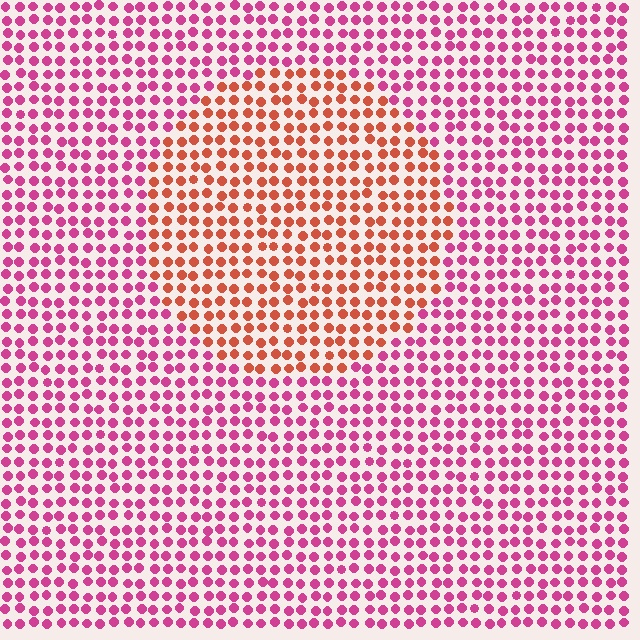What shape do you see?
I see a circle.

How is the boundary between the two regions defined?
The boundary is defined purely by a slight shift in hue (about 44 degrees). Spacing, size, and orientation are identical on both sides.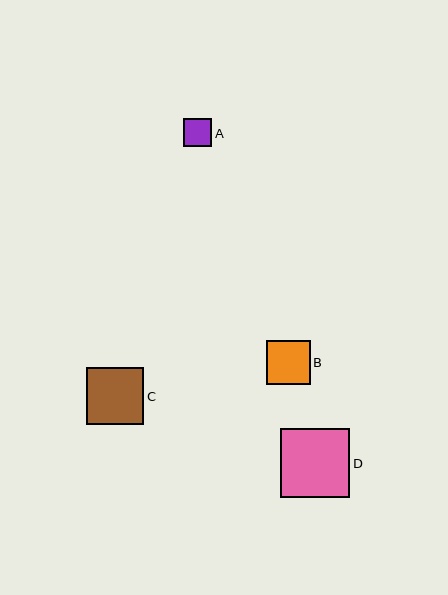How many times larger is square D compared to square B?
Square D is approximately 1.6 times the size of square B.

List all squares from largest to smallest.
From largest to smallest: D, C, B, A.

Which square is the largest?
Square D is the largest with a size of approximately 69 pixels.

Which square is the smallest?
Square A is the smallest with a size of approximately 28 pixels.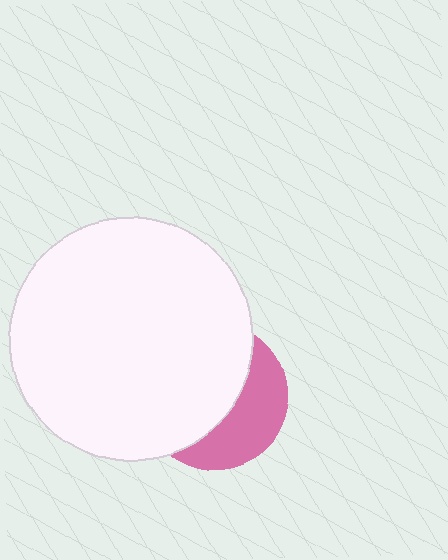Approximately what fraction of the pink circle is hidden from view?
Roughly 61% of the pink circle is hidden behind the white circle.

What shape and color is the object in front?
The object in front is a white circle.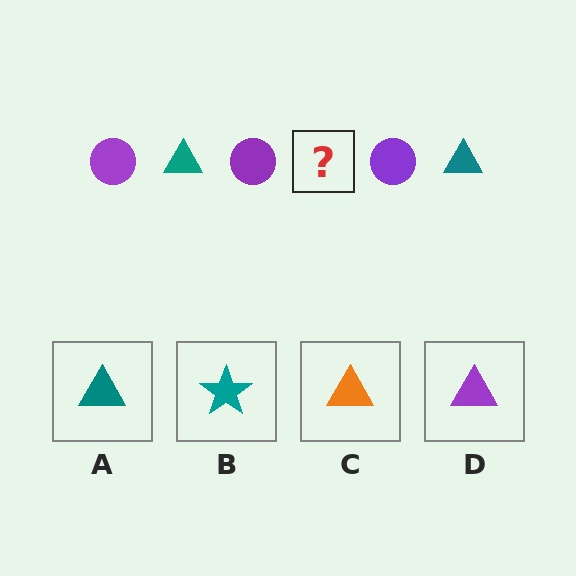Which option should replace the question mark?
Option A.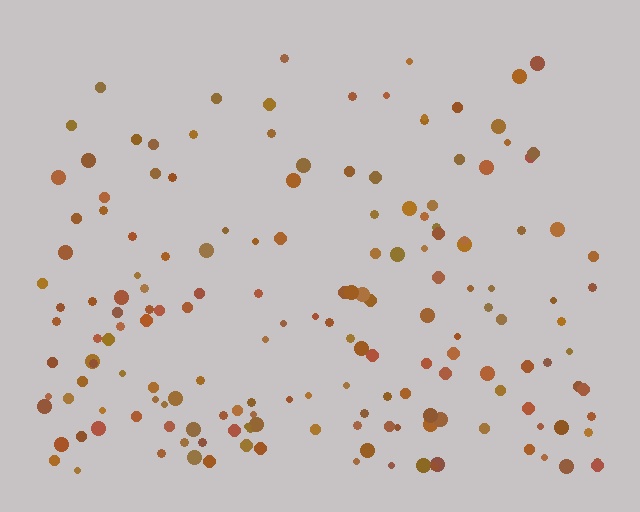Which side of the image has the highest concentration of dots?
The bottom.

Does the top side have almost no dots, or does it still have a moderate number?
Still a moderate number, just noticeably fewer than the bottom.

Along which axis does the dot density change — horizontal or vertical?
Vertical.